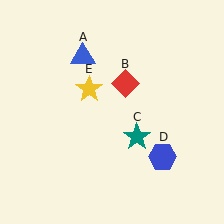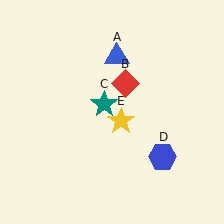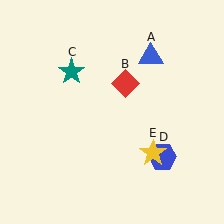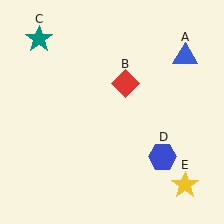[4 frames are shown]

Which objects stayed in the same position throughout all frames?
Red diamond (object B) and blue hexagon (object D) remained stationary.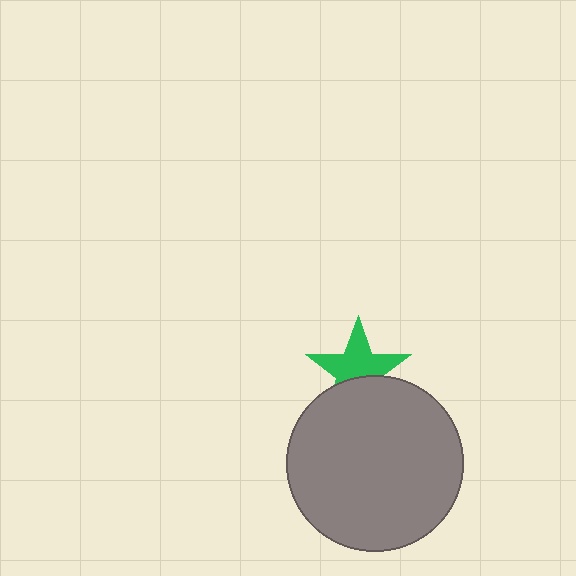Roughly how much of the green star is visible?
About half of it is visible (roughly 63%).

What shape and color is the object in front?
The object in front is a gray circle.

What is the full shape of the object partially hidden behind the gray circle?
The partially hidden object is a green star.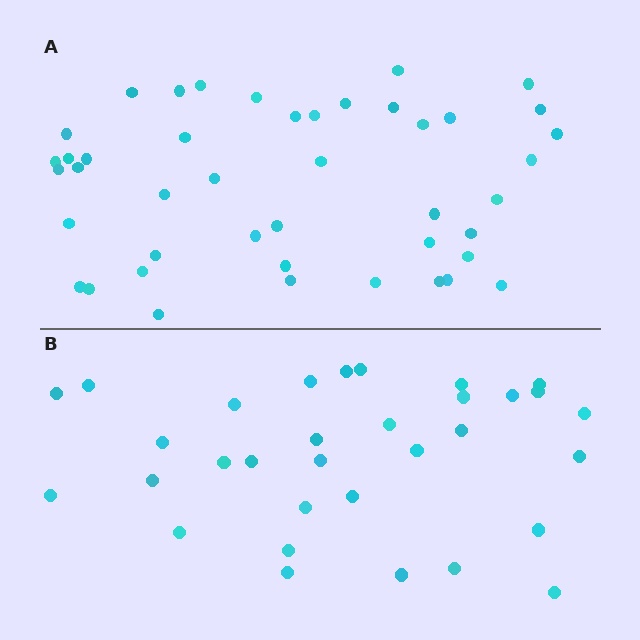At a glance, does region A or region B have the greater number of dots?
Region A (the top region) has more dots.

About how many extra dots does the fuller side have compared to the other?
Region A has roughly 12 or so more dots than region B.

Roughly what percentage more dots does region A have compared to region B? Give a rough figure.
About 40% more.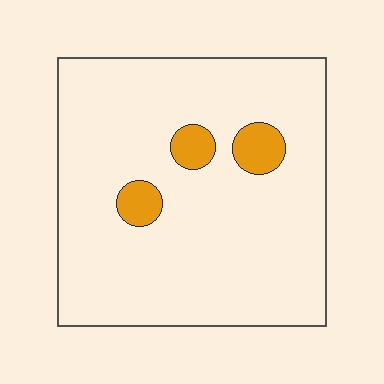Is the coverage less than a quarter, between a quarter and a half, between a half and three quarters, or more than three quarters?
Less than a quarter.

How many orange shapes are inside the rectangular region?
3.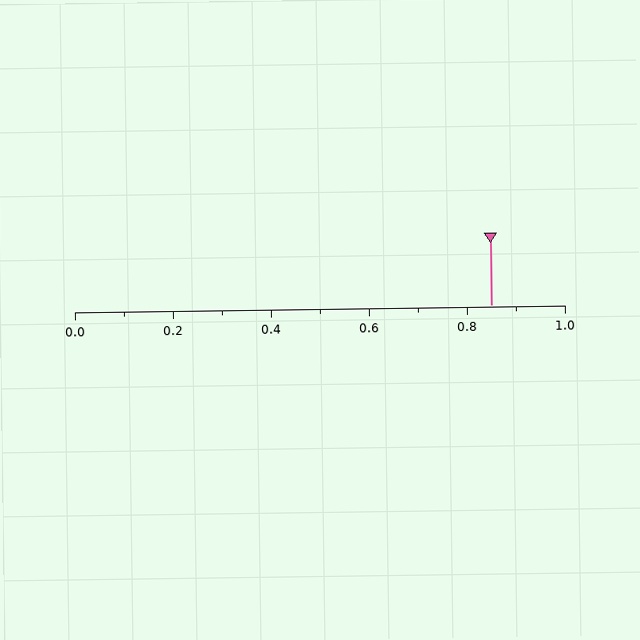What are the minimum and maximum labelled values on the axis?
The axis runs from 0.0 to 1.0.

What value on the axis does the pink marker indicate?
The marker indicates approximately 0.85.